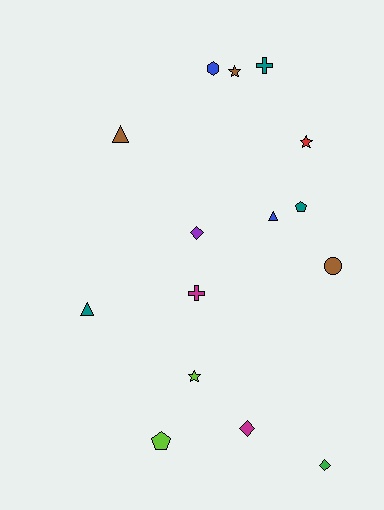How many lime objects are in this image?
There are 2 lime objects.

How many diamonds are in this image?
There are 3 diamonds.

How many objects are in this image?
There are 15 objects.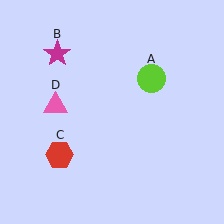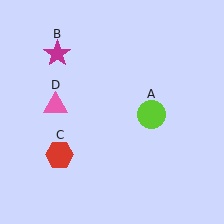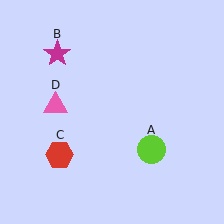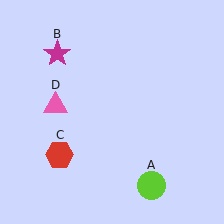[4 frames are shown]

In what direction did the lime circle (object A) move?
The lime circle (object A) moved down.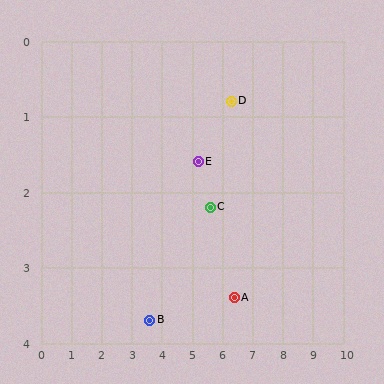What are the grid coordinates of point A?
Point A is at approximately (6.4, 3.4).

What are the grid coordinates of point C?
Point C is at approximately (5.6, 2.2).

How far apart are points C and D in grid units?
Points C and D are about 1.6 grid units apart.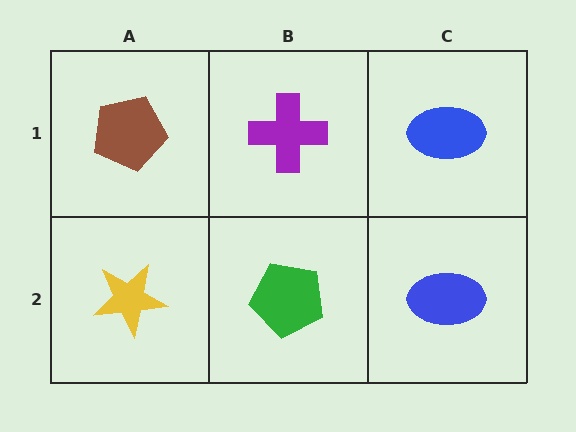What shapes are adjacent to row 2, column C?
A blue ellipse (row 1, column C), a green pentagon (row 2, column B).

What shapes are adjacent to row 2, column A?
A brown pentagon (row 1, column A), a green pentagon (row 2, column B).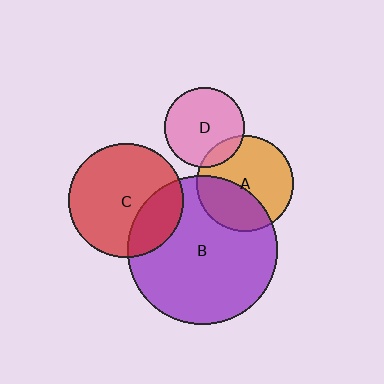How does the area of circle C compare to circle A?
Approximately 1.4 times.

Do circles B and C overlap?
Yes.